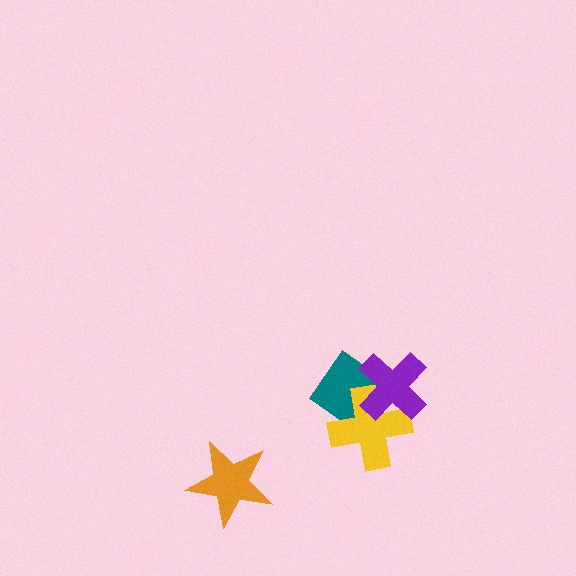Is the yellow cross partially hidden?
Yes, it is partially covered by another shape.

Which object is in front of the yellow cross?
The purple cross is in front of the yellow cross.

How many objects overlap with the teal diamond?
2 objects overlap with the teal diamond.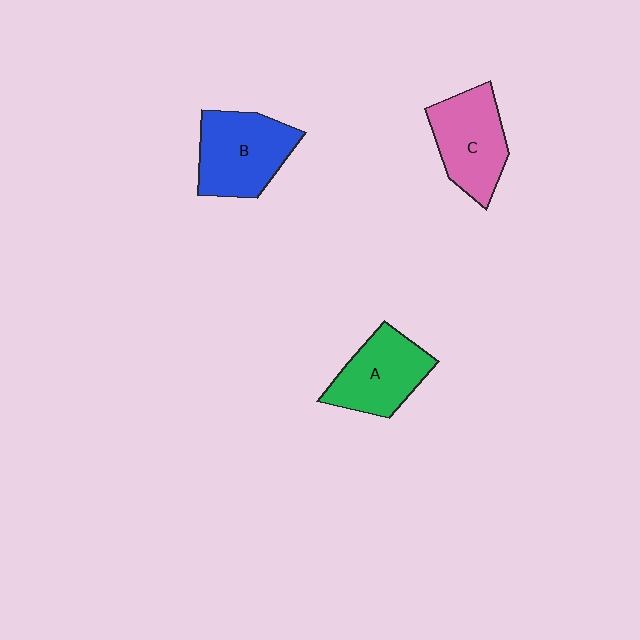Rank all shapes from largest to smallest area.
From largest to smallest: B (blue), C (pink), A (green).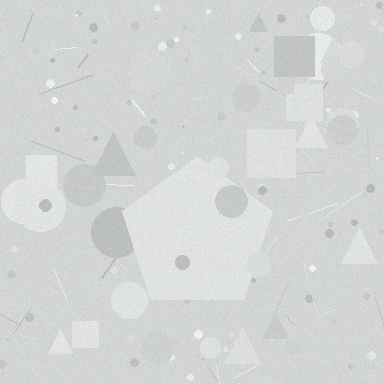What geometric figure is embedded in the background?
A pentagon is embedded in the background.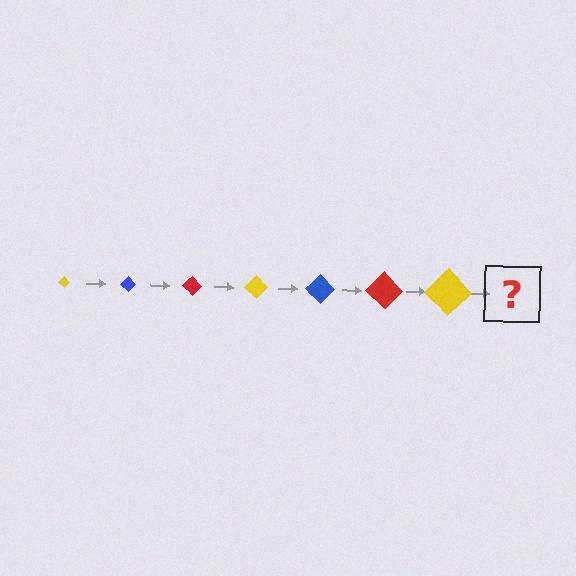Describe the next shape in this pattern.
It should be a blue diamond, larger than the previous one.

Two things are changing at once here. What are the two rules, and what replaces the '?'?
The two rules are that the diamond grows larger each step and the color cycles through yellow, blue, and red. The '?' should be a blue diamond, larger than the previous one.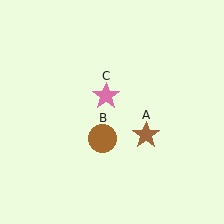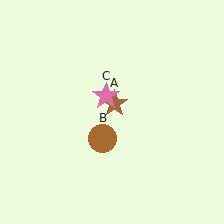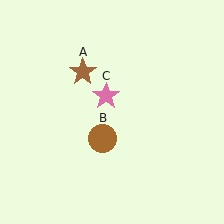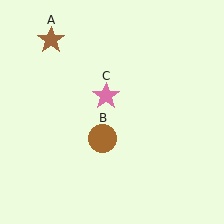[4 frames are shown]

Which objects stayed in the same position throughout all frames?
Brown circle (object B) and pink star (object C) remained stationary.